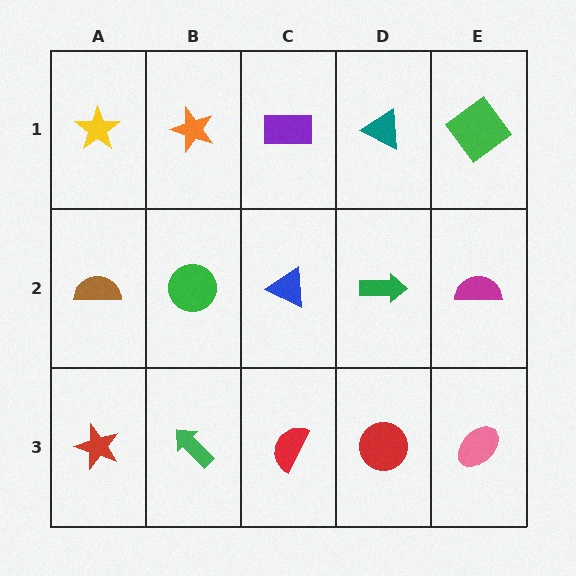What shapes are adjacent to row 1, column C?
A blue triangle (row 2, column C), an orange star (row 1, column B), a teal triangle (row 1, column D).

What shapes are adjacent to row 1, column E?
A magenta semicircle (row 2, column E), a teal triangle (row 1, column D).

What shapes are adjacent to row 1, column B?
A green circle (row 2, column B), a yellow star (row 1, column A), a purple rectangle (row 1, column C).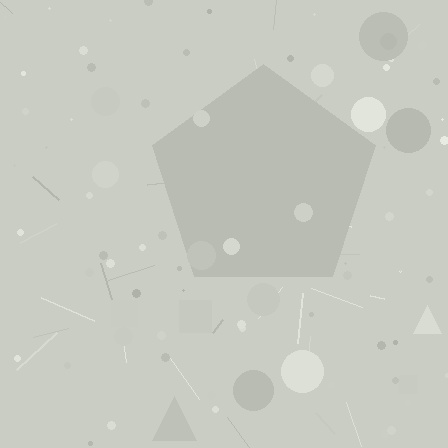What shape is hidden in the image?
A pentagon is hidden in the image.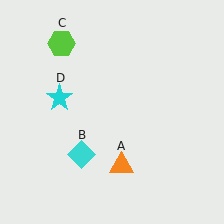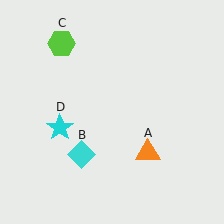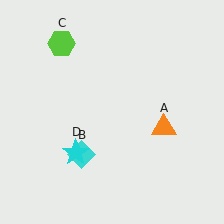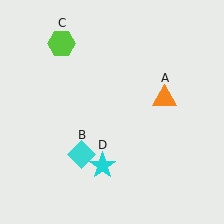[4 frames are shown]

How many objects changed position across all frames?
2 objects changed position: orange triangle (object A), cyan star (object D).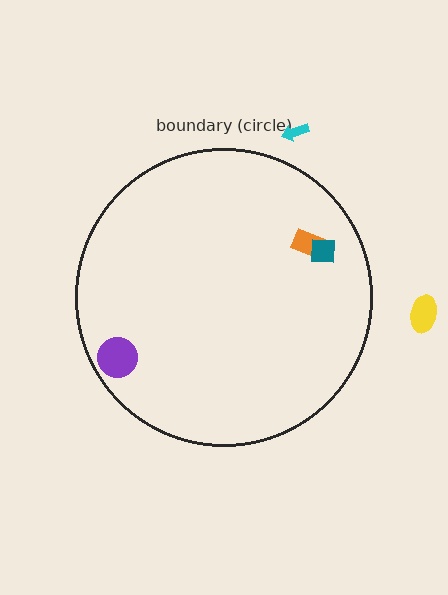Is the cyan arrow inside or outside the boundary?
Outside.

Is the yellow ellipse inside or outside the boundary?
Outside.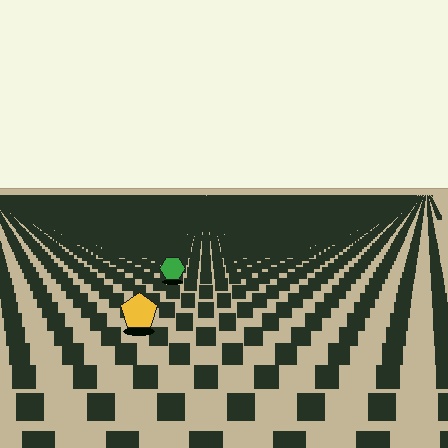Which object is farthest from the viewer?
The green hexagon is farthest from the viewer. It appears smaller and the ground texture around it is denser.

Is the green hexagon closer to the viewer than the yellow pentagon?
No. The yellow pentagon is closer — you can tell from the texture gradient: the ground texture is coarser near it.